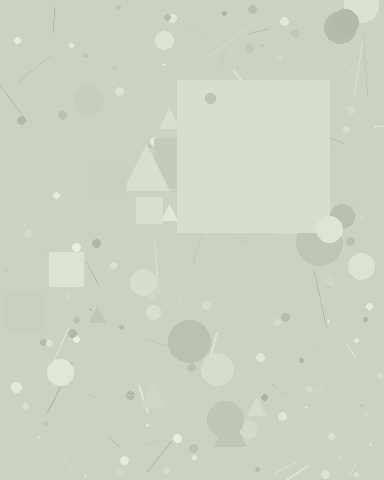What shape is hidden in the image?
A square is hidden in the image.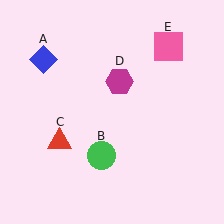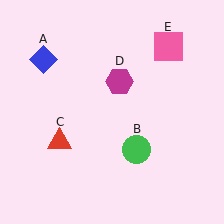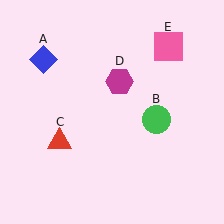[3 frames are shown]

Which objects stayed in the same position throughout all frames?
Blue diamond (object A) and red triangle (object C) and magenta hexagon (object D) and pink square (object E) remained stationary.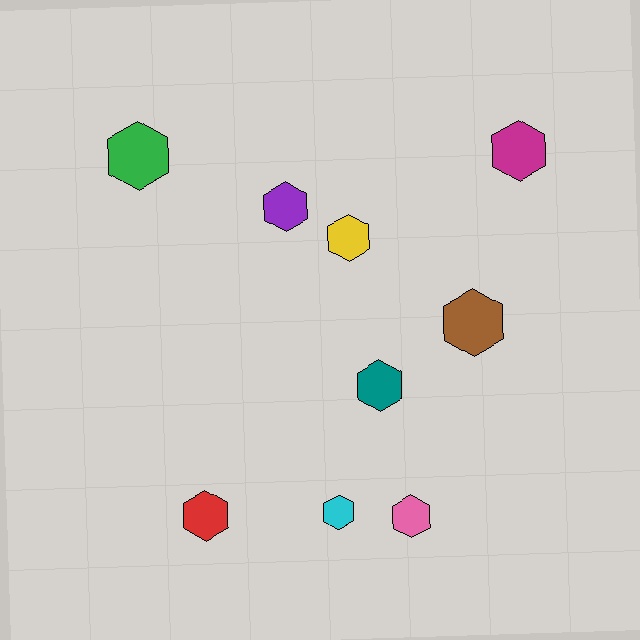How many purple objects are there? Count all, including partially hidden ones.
There is 1 purple object.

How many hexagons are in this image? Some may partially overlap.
There are 9 hexagons.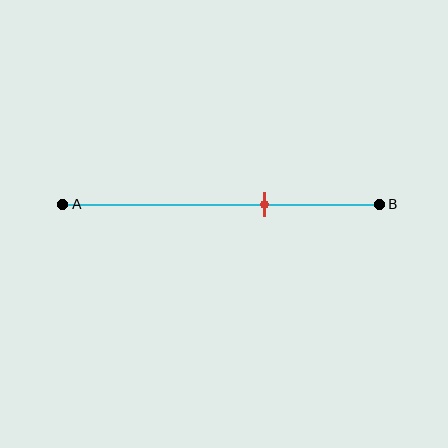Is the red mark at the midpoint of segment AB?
No, the mark is at about 65% from A, not at the 50% midpoint.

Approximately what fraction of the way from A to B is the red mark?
The red mark is approximately 65% of the way from A to B.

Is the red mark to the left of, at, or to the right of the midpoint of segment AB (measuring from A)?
The red mark is to the right of the midpoint of segment AB.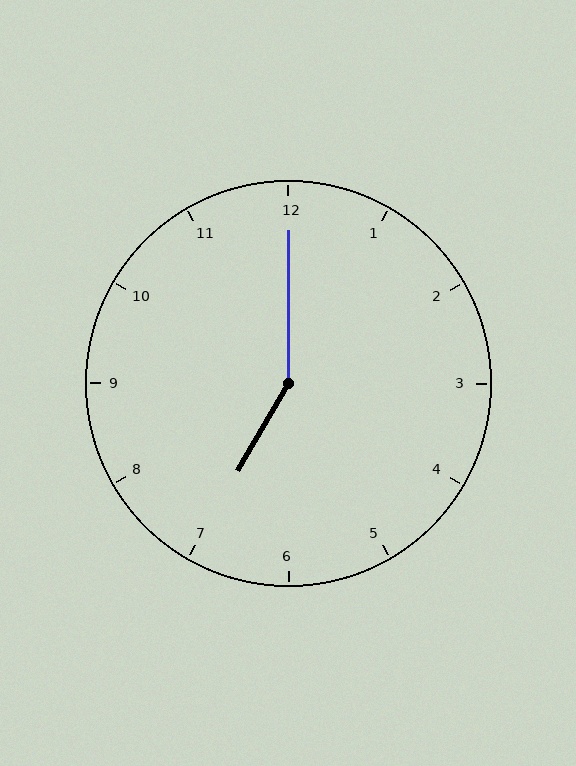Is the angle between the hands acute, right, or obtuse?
It is obtuse.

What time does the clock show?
7:00.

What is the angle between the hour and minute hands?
Approximately 150 degrees.